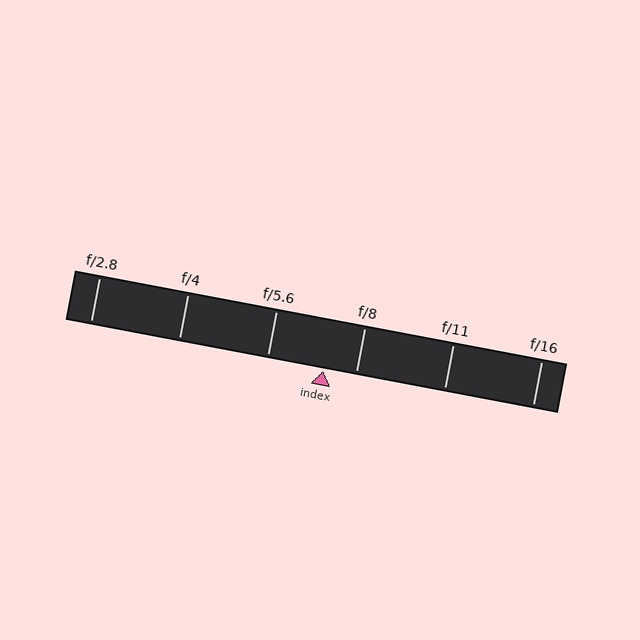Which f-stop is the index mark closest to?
The index mark is closest to f/8.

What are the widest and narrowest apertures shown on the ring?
The widest aperture shown is f/2.8 and the narrowest is f/16.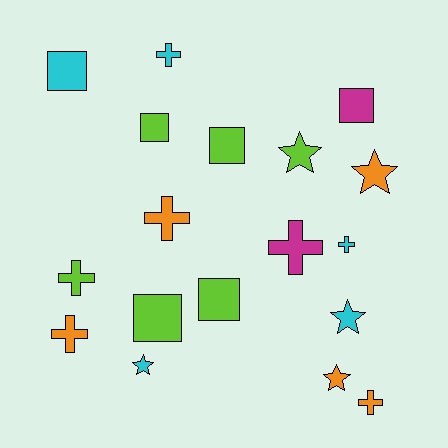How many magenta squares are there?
There is 1 magenta square.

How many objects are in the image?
There are 18 objects.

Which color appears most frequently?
Lime, with 6 objects.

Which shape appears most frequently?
Cross, with 7 objects.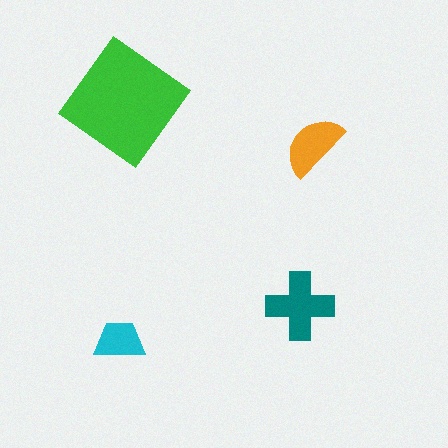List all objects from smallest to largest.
The cyan trapezoid, the orange semicircle, the teal cross, the green diamond.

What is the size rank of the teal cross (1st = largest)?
2nd.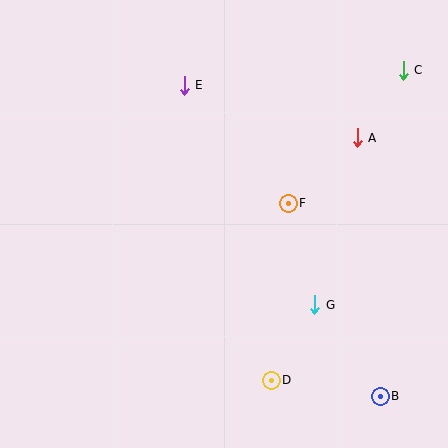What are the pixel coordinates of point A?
Point A is at (357, 138).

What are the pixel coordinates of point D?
Point D is at (271, 380).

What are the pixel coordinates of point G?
Point G is at (315, 305).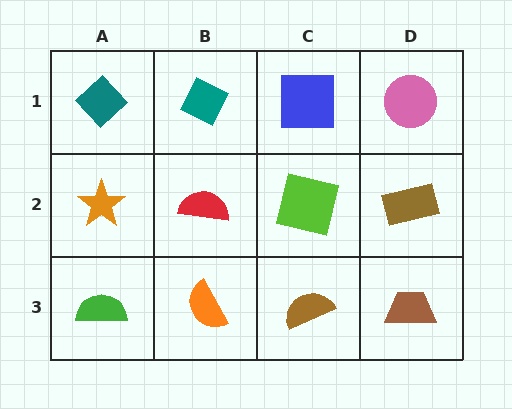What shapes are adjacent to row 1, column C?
A lime square (row 2, column C), a teal diamond (row 1, column B), a pink circle (row 1, column D).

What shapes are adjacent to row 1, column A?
An orange star (row 2, column A), a teal diamond (row 1, column B).